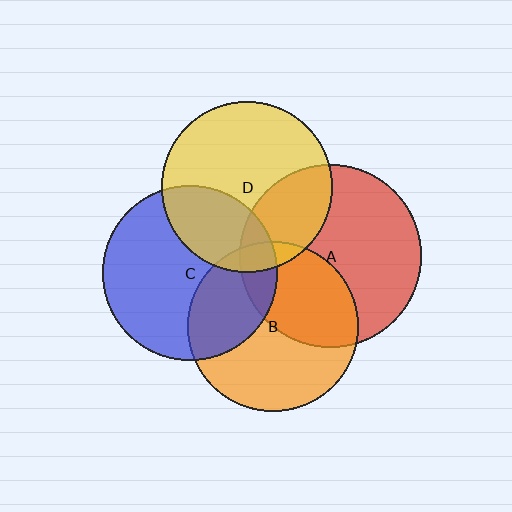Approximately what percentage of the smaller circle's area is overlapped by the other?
Approximately 30%.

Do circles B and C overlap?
Yes.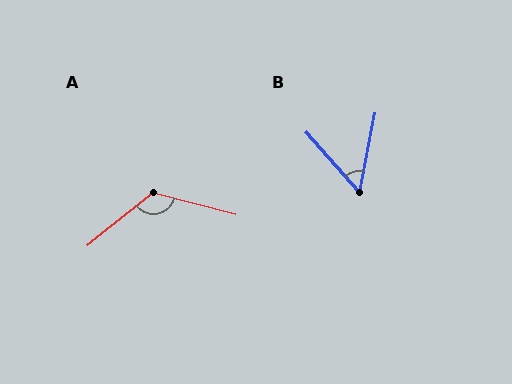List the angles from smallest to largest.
B (52°), A (126°).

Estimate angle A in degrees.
Approximately 126 degrees.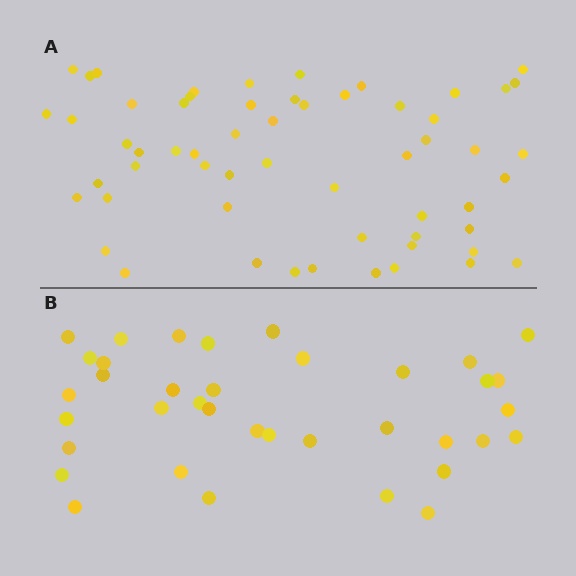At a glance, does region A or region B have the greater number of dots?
Region A (the top region) has more dots.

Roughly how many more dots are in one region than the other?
Region A has approximately 20 more dots than region B.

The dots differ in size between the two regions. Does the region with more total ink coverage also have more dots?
No. Region B has more total ink coverage because its dots are larger, but region A actually contains more individual dots. Total area can be misleading — the number of items is what matters here.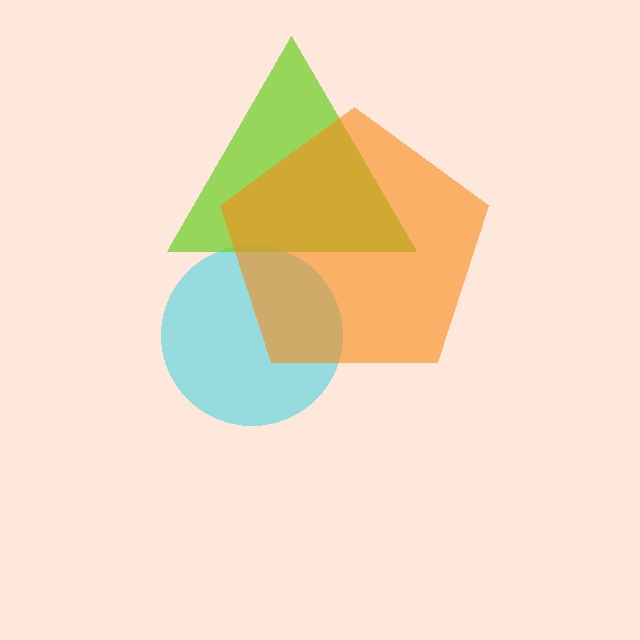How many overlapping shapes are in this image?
There are 3 overlapping shapes in the image.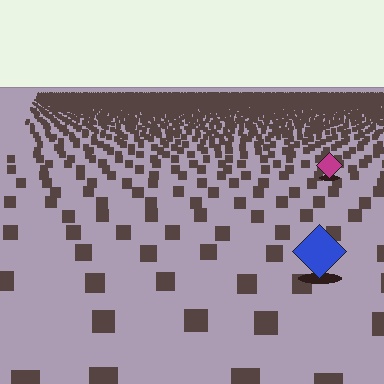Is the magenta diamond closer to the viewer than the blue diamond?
No. The blue diamond is closer — you can tell from the texture gradient: the ground texture is coarser near it.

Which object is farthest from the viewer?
The magenta diamond is farthest from the viewer. It appears smaller and the ground texture around it is denser.